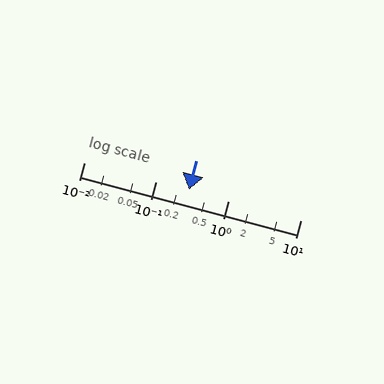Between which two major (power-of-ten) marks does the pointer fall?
The pointer is between 0.1 and 1.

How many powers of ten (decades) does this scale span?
The scale spans 3 decades, from 0.01 to 10.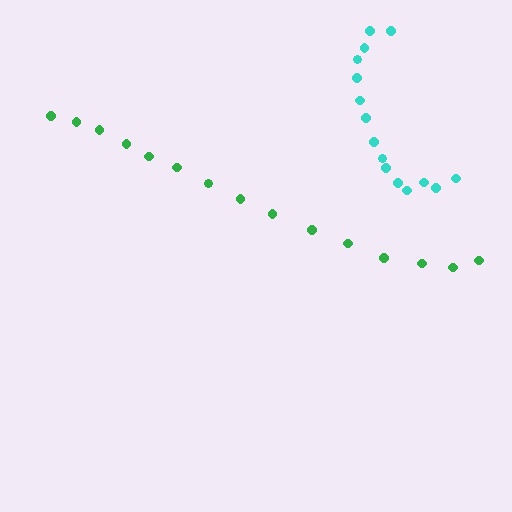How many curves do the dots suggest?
There are 2 distinct paths.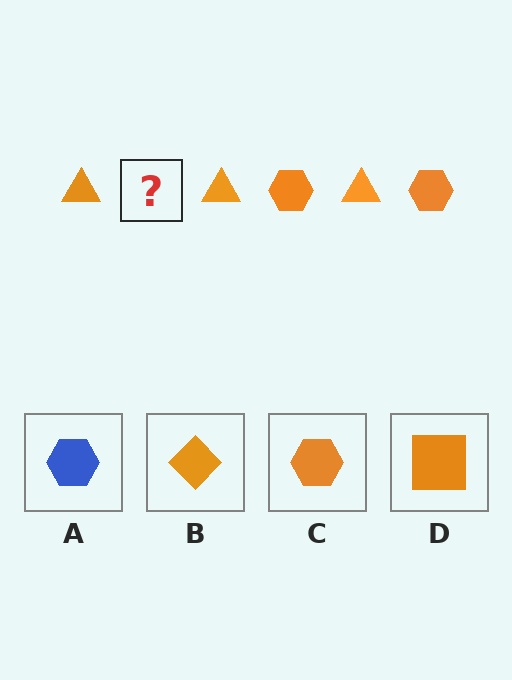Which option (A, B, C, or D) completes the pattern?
C.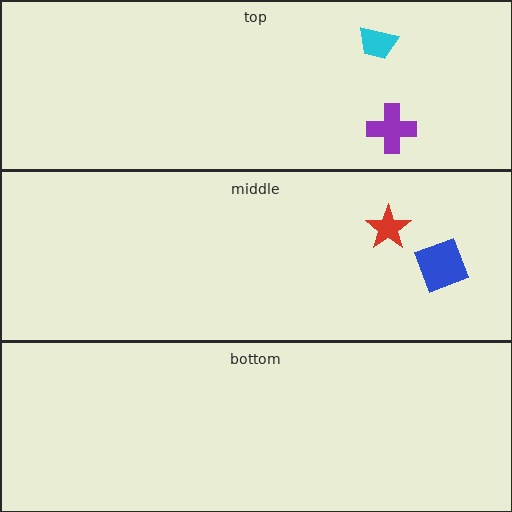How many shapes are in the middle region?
2.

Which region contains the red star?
The middle region.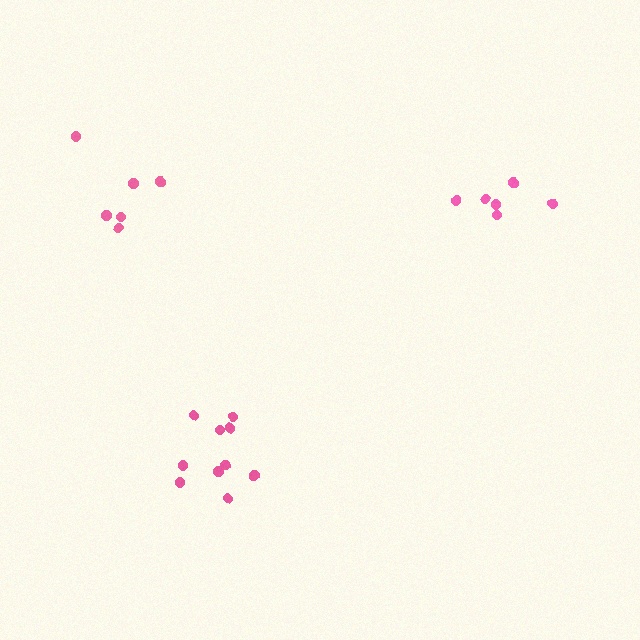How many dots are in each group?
Group 1: 10 dots, Group 2: 6 dots, Group 3: 6 dots (22 total).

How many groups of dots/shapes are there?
There are 3 groups.